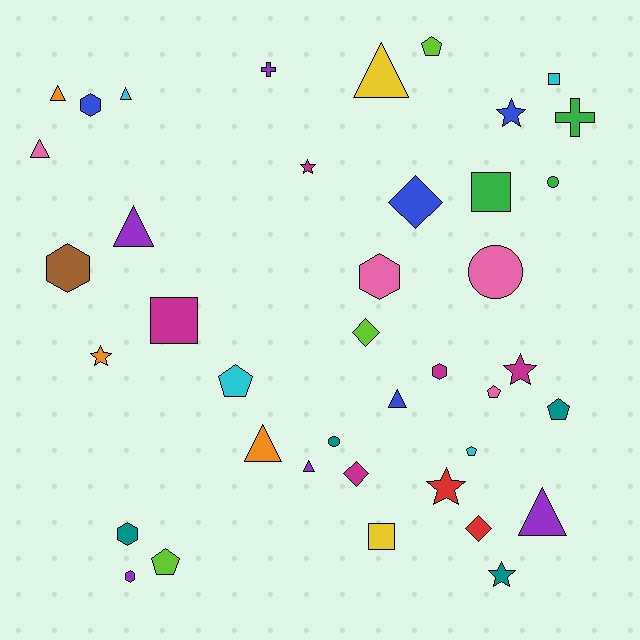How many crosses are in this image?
There are 2 crosses.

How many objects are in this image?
There are 40 objects.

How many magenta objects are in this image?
There are 5 magenta objects.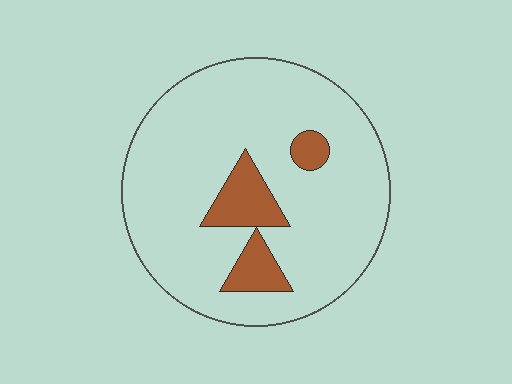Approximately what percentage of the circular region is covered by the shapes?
Approximately 15%.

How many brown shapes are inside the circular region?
3.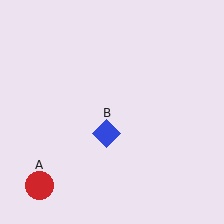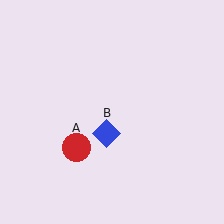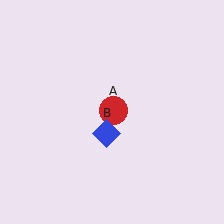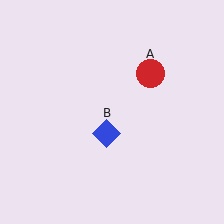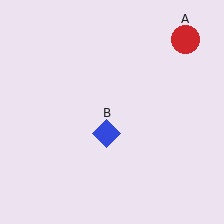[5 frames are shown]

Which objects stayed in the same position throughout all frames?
Blue diamond (object B) remained stationary.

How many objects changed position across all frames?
1 object changed position: red circle (object A).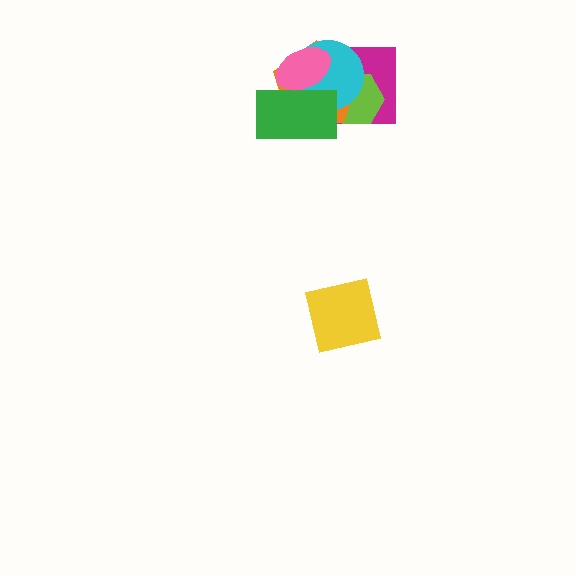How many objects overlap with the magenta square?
5 objects overlap with the magenta square.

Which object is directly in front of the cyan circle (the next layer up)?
The green rectangle is directly in front of the cyan circle.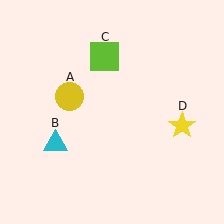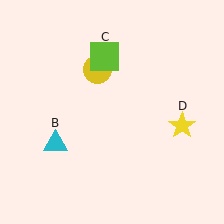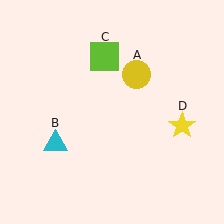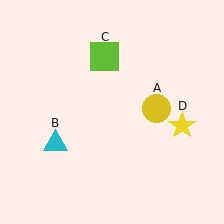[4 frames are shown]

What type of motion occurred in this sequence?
The yellow circle (object A) rotated clockwise around the center of the scene.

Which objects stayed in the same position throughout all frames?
Cyan triangle (object B) and lime square (object C) and yellow star (object D) remained stationary.